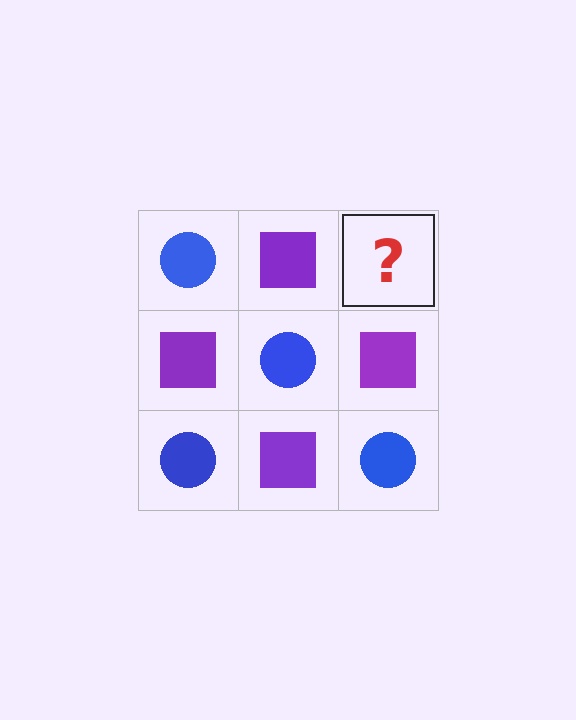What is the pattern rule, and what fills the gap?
The rule is that it alternates blue circle and purple square in a checkerboard pattern. The gap should be filled with a blue circle.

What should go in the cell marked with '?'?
The missing cell should contain a blue circle.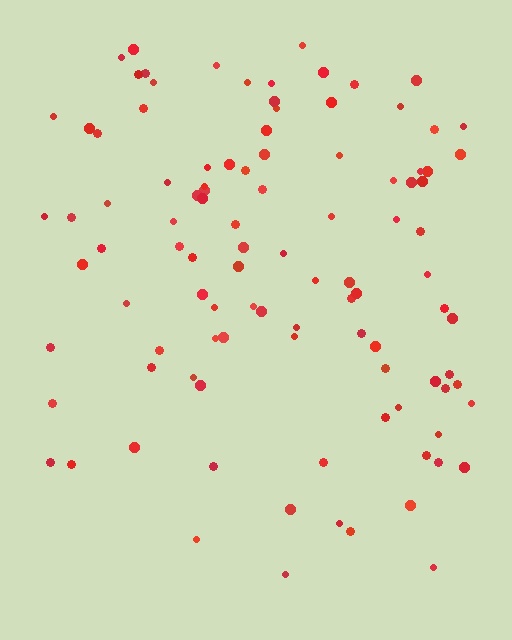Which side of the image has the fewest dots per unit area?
The bottom.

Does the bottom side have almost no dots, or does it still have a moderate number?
Still a moderate number, just noticeably fewer than the top.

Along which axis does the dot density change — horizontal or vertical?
Vertical.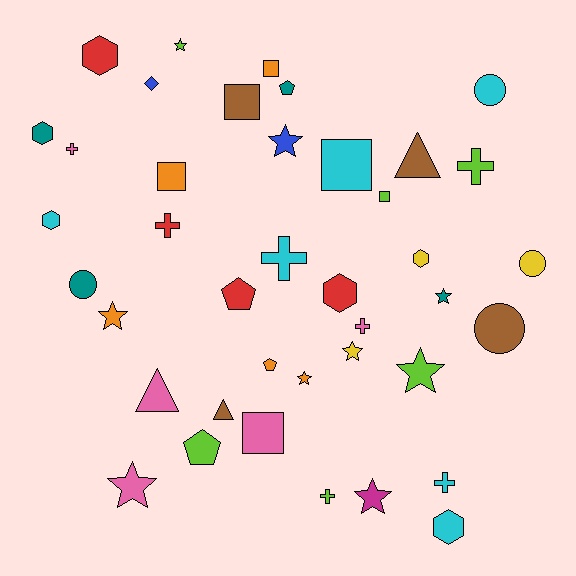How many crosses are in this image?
There are 7 crosses.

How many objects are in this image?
There are 40 objects.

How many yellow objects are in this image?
There are 3 yellow objects.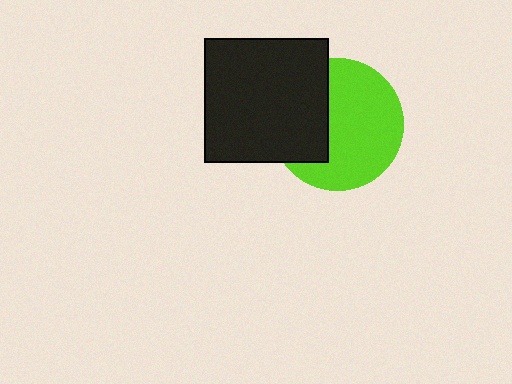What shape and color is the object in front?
The object in front is a black square.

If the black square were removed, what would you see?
You would see the complete lime circle.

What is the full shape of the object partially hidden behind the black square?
The partially hidden object is a lime circle.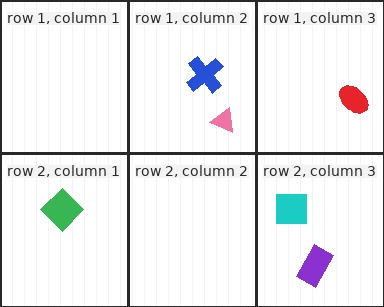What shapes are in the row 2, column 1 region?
The green diamond.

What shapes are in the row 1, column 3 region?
The red ellipse.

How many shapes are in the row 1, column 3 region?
1.